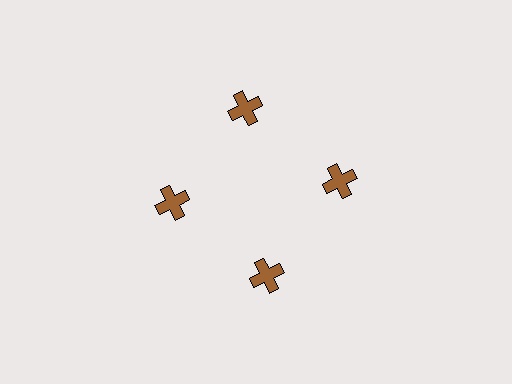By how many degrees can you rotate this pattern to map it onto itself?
The pattern maps onto itself every 90 degrees of rotation.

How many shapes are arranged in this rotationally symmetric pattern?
There are 4 shapes, arranged in 4 groups of 1.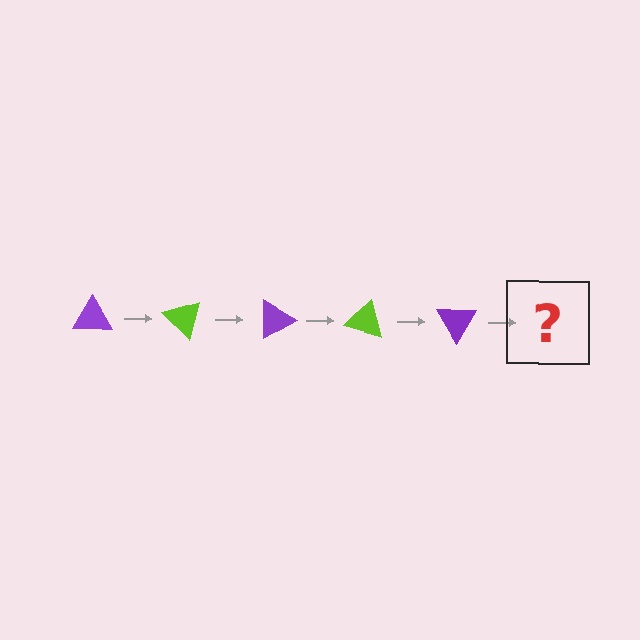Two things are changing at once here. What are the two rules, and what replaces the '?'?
The two rules are that it rotates 45 degrees each step and the color cycles through purple and lime. The '?' should be a lime triangle, rotated 225 degrees from the start.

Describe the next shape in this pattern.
It should be a lime triangle, rotated 225 degrees from the start.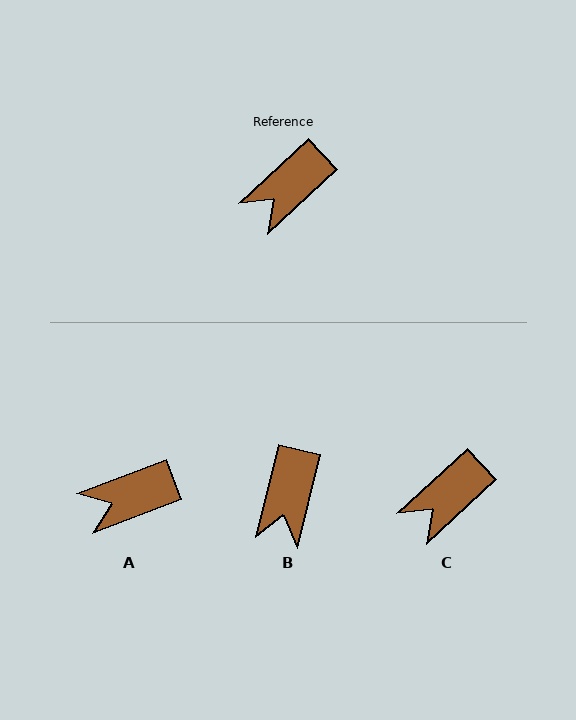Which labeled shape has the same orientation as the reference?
C.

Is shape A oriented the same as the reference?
No, it is off by about 22 degrees.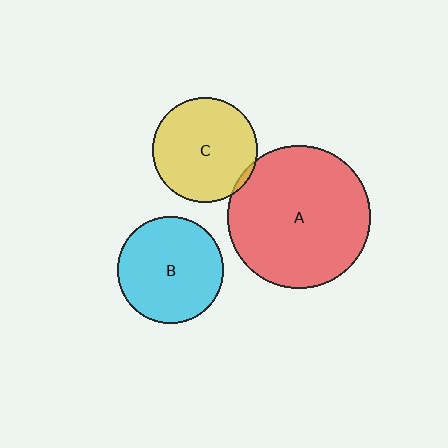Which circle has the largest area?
Circle A (red).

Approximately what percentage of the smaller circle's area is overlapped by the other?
Approximately 5%.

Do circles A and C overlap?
Yes.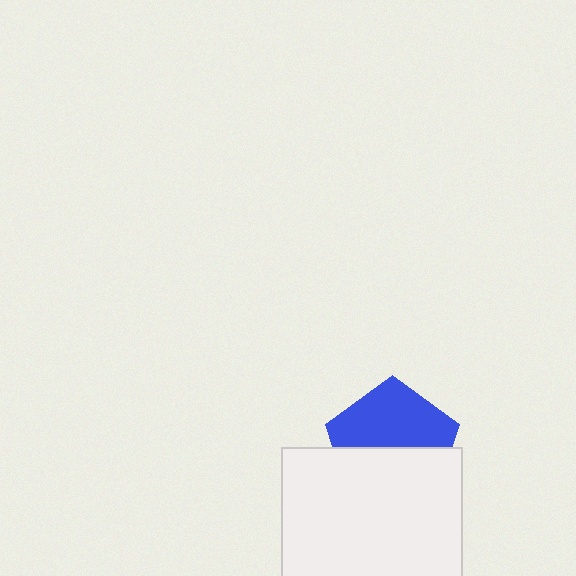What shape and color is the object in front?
The object in front is a white square.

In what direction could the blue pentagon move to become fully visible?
The blue pentagon could move up. That would shift it out from behind the white square entirely.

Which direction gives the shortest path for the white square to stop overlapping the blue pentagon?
Moving down gives the shortest separation.